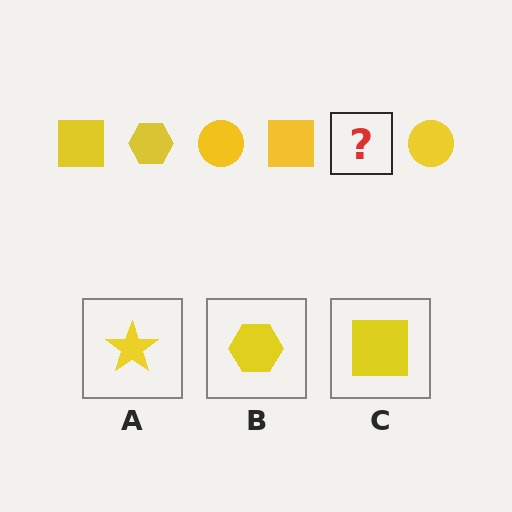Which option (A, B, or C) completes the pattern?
B.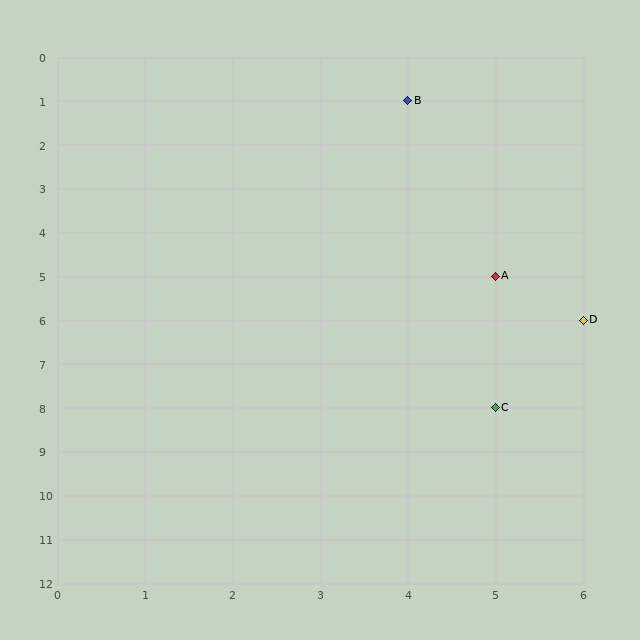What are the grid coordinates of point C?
Point C is at grid coordinates (5, 8).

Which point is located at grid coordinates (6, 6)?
Point D is at (6, 6).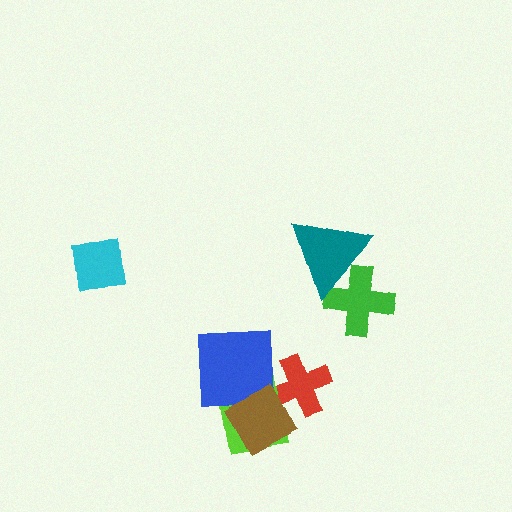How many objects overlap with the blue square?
1 object overlaps with the blue square.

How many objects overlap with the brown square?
1 object overlaps with the brown square.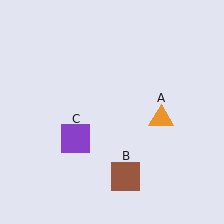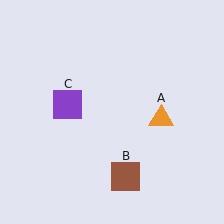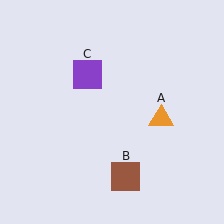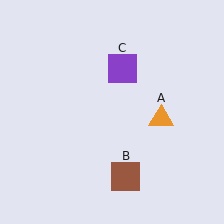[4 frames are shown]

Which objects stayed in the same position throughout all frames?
Orange triangle (object A) and brown square (object B) remained stationary.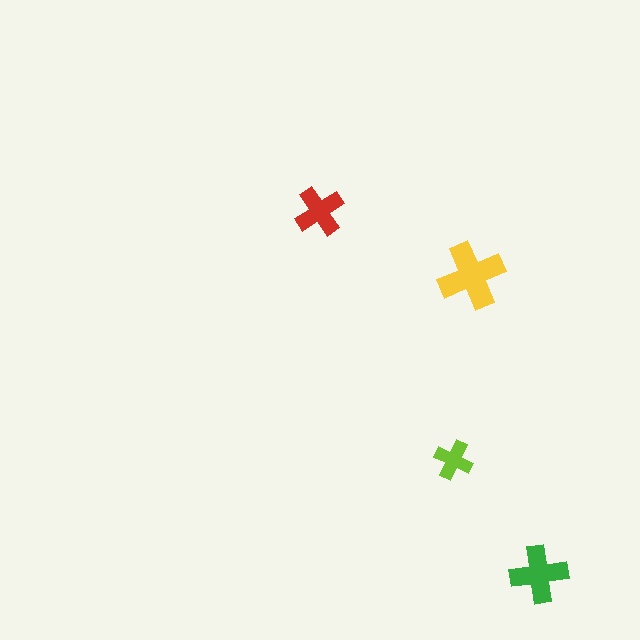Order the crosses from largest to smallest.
the yellow one, the green one, the red one, the lime one.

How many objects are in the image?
There are 4 objects in the image.